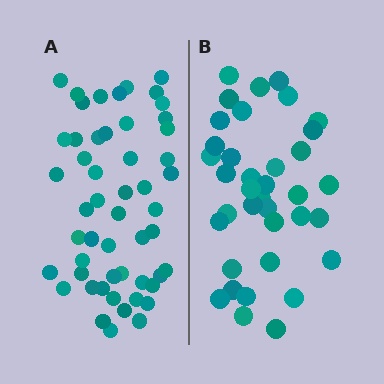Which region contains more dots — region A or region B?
Region A (the left region) has more dots.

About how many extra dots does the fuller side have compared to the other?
Region A has approximately 15 more dots than region B.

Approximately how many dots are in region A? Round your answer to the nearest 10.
About 50 dots. (The exact count is 52, which rounds to 50.)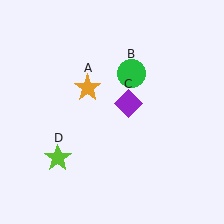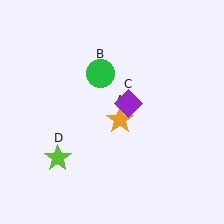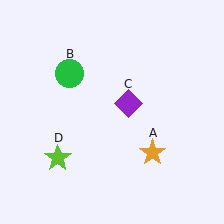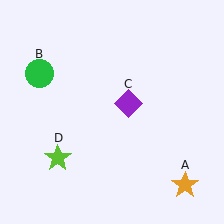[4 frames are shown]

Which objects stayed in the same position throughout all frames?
Purple diamond (object C) and lime star (object D) remained stationary.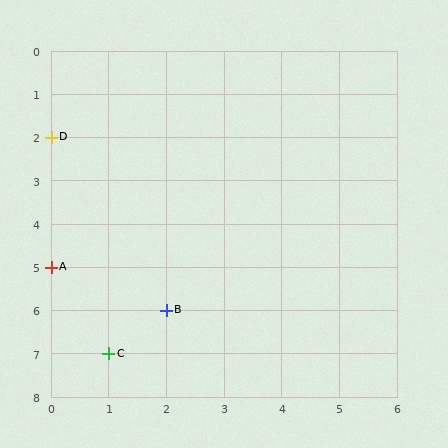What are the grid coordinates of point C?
Point C is at grid coordinates (1, 7).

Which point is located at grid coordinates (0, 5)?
Point A is at (0, 5).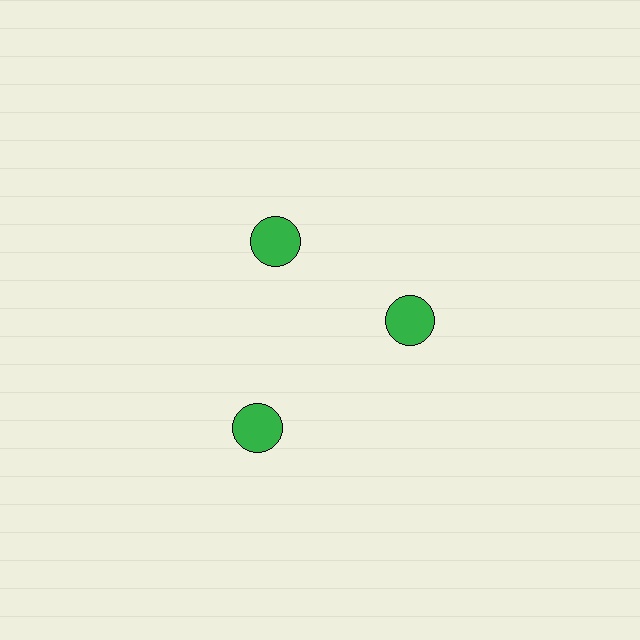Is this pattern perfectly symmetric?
No. The 3 green circles are arranged in a ring, but one element near the 7 o'clock position is pushed outward from the center, breaking the 3-fold rotational symmetry.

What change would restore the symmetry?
The symmetry would be restored by moving it inward, back onto the ring so that all 3 circles sit at equal angles and equal distance from the center.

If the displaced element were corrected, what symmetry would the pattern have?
It would have 3-fold rotational symmetry — the pattern would map onto itself every 120 degrees.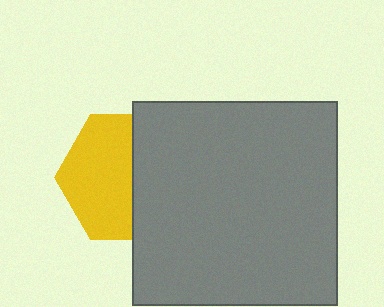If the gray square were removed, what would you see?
You would see the complete yellow hexagon.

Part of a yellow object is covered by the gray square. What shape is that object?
It is a hexagon.